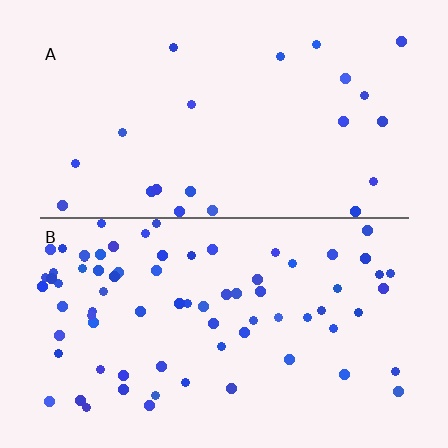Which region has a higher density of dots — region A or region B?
B (the bottom).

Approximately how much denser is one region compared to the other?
Approximately 3.4× — region B over region A.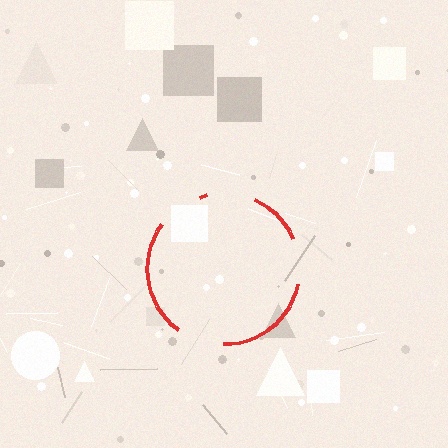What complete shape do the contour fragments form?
The contour fragments form a circle.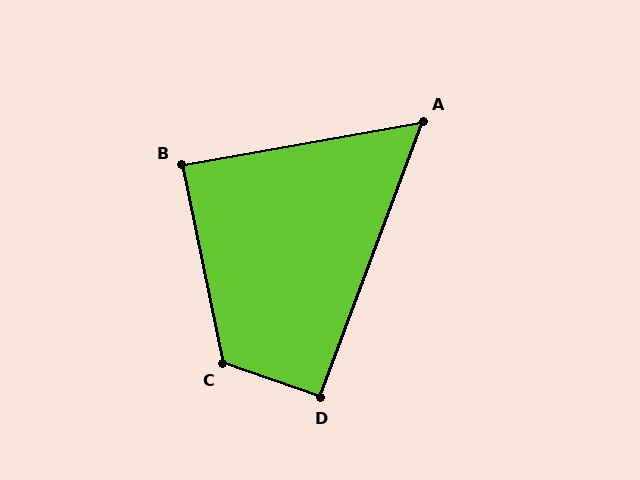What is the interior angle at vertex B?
Approximately 89 degrees (approximately right).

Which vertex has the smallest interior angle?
A, at approximately 59 degrees.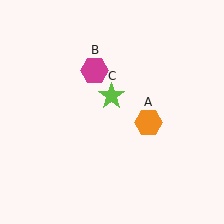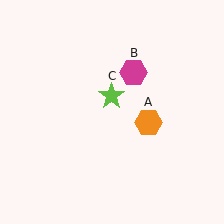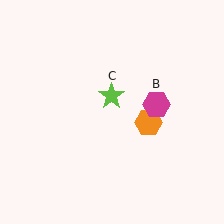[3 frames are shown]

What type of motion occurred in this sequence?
The magenta hexagon (object B) rotated clockwise around the center of the scene.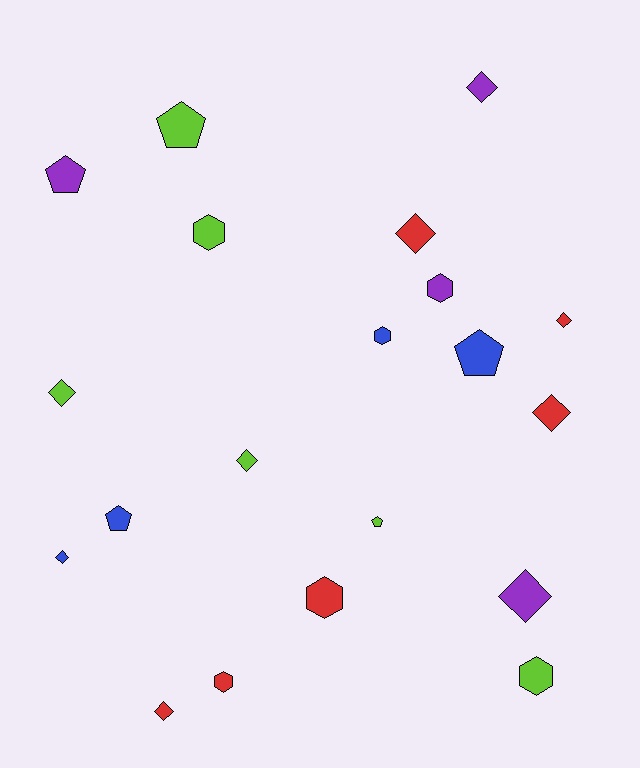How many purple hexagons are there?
There is 1 purple hexagon.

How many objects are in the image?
There are 20 objects.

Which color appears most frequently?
Red, with 6 objects.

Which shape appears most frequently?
Diamond, with 9 objects.